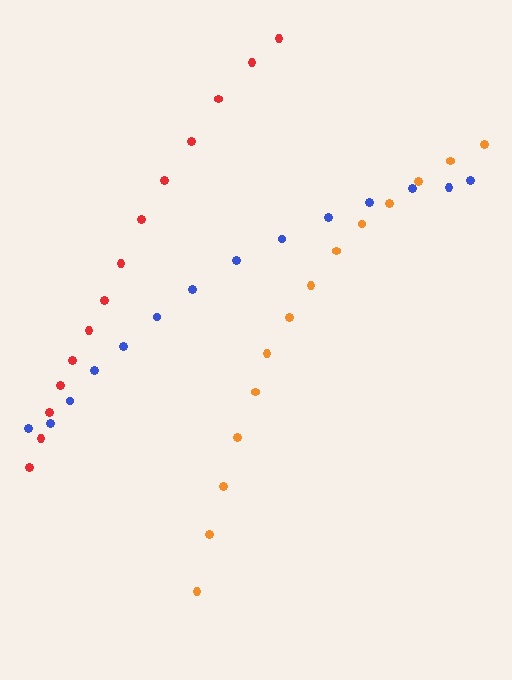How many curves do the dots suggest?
There are 3 distinct paths.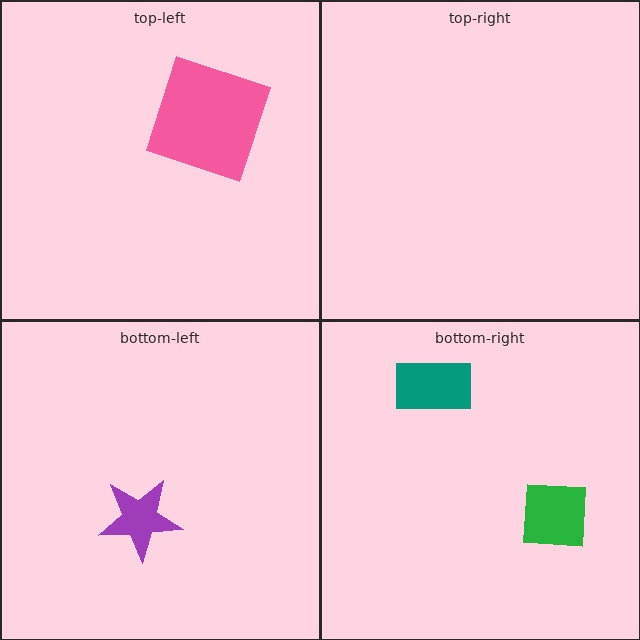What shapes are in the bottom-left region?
The purple star.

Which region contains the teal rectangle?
The bottom-right region.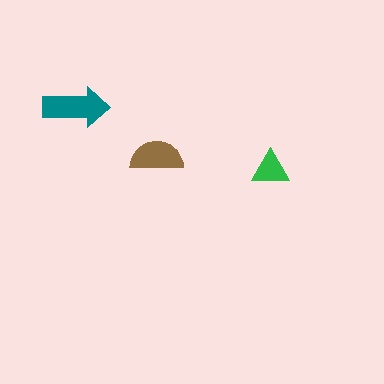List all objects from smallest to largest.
The green triangle, the brown semicircle, the teal arrow.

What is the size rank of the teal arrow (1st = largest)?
1st.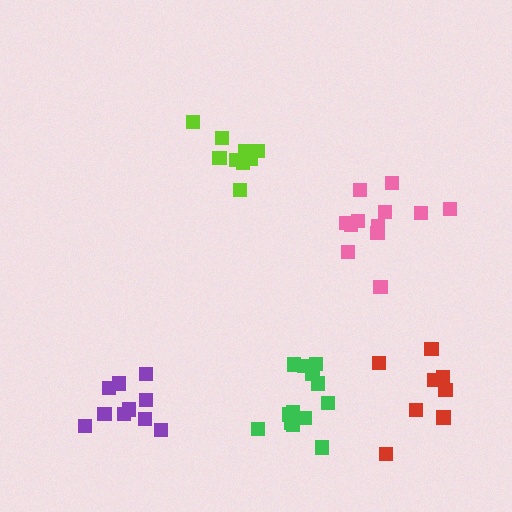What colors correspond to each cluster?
The clusters are colored: red, green, lime, pink, purple.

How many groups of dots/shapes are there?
There are 5 groups.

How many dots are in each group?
Group 1: 8 dots, Group 2: 13 dots, Group 3: 9 dots, Group 4: 12 dots, Group 5: 11 dots (53 total).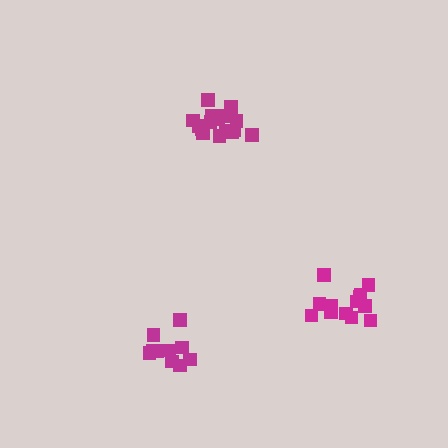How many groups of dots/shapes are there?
There are 3 groups.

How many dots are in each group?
Group 1: 10 dots, Group 2: 13 dots, Group 3: 16 dots (39 total).